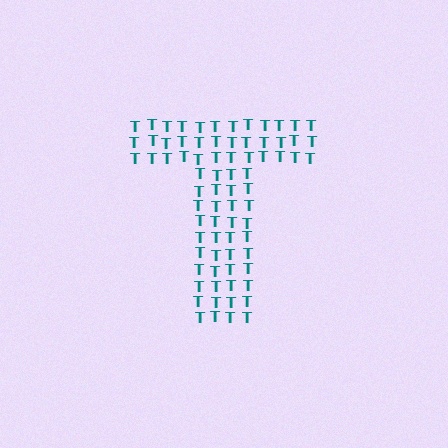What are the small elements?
The small elements are letter T's.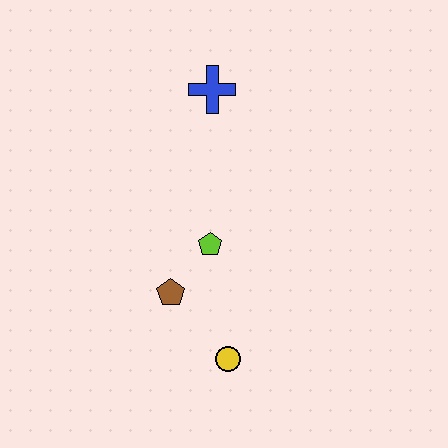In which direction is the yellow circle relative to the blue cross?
The yellow circle is below the blue cross.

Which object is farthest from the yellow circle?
The blue cross is farthest from the yellow circle.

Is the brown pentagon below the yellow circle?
No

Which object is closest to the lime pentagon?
The brown pentagon is closest to the lime pentagon.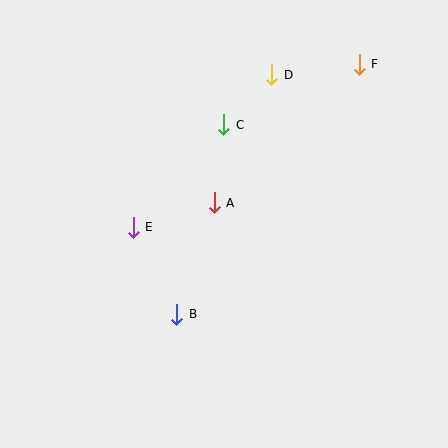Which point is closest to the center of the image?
Point A at (214, 203) is closest to the center.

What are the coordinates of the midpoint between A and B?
The midpoint between A and B is at (196, 259).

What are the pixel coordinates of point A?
Point A is at (214, 203).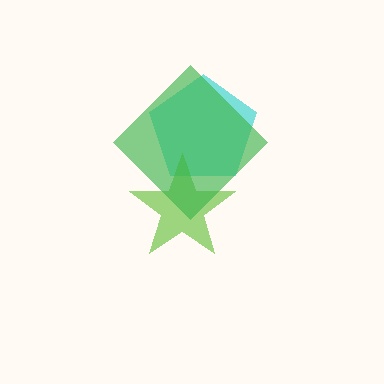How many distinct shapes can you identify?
There are 3 distinct shapes: a cyan pentagon, a lime star, a green diamond.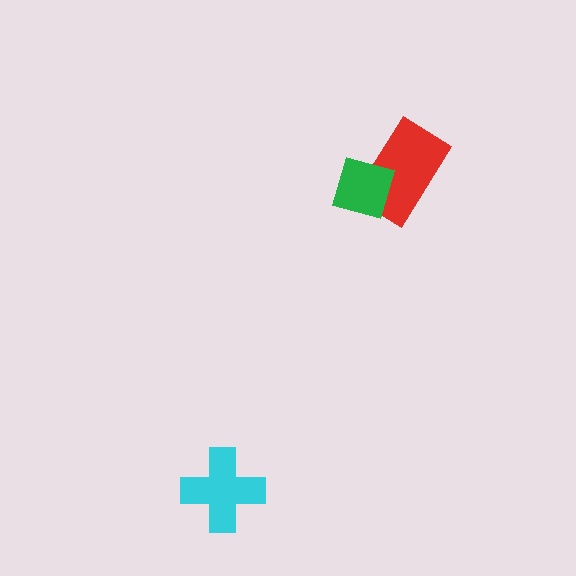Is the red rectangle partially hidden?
Yes, it is partially covered by another shape.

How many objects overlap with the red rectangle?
1 object overlaps with the red rectangle.